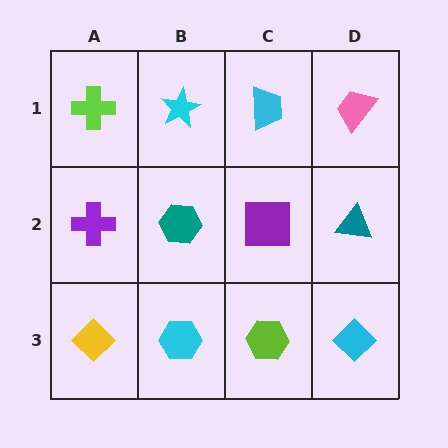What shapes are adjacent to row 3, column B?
A teal hexagon (row 2, column B), a yellow diamond (row 3, column A), a lime hexagon (row 3, column C).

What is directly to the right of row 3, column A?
A cyan hexagon.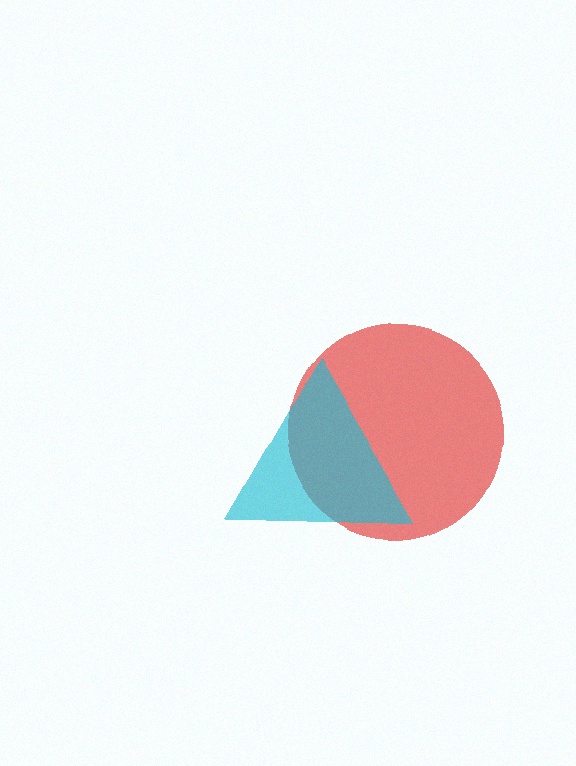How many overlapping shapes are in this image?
There are 2 overlapping shapes in the image.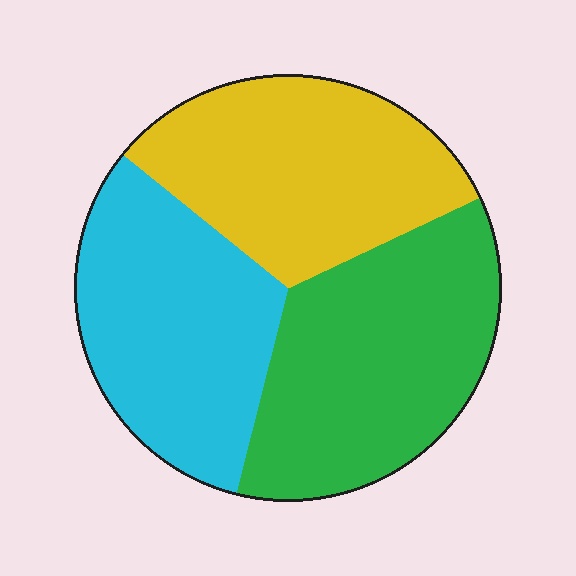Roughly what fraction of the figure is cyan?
Cyan takes up about one third (1/3) of the figure.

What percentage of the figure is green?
Green takes up about three eighths (3/8) of the figure.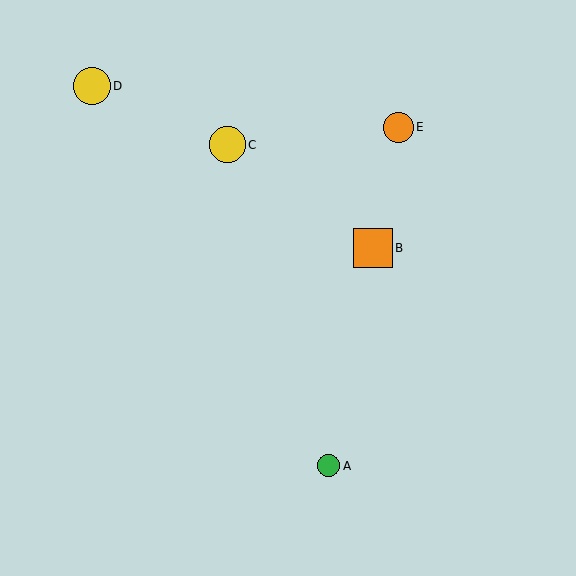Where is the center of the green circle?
The center of the green circle is at (329, 466).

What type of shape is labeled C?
Shape C is a yellow circle.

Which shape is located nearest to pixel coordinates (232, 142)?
The yellow circle (labeled C) at (228, 145) is nearest to that location.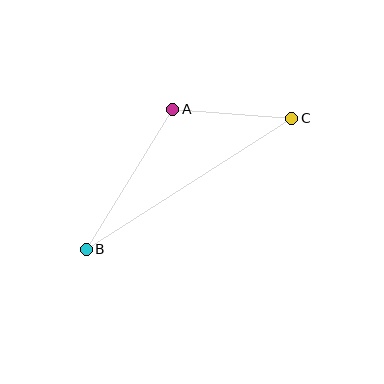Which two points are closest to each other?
Points A and C are closest to each other.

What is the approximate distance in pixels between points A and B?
The distance between A and B is approximately 165 pixels.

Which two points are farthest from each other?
Points B and C are farthest from each other.